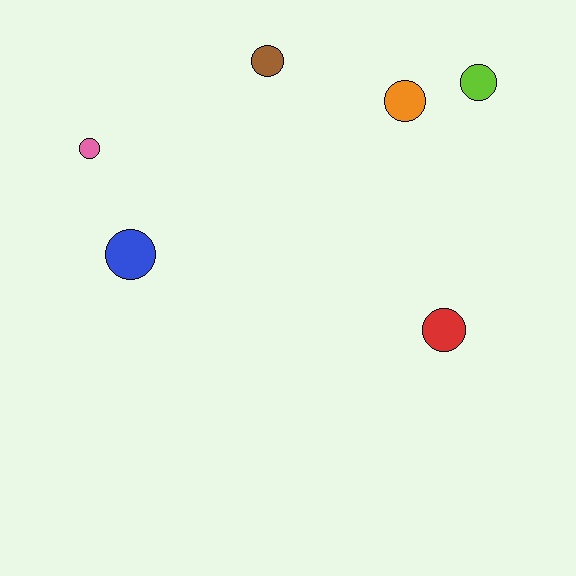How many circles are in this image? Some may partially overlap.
There are 6 circles.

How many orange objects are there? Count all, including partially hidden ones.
There is 1 orange object.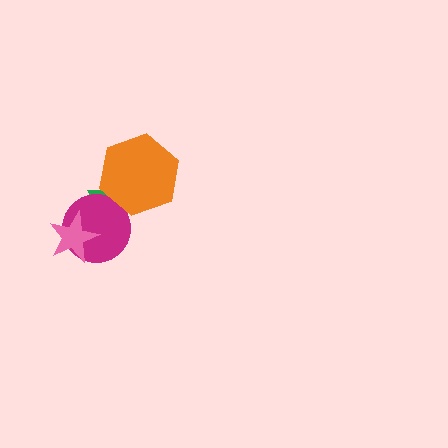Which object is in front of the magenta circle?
The pink star is in front of the magenta circle.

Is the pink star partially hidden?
No, no other shape covers it.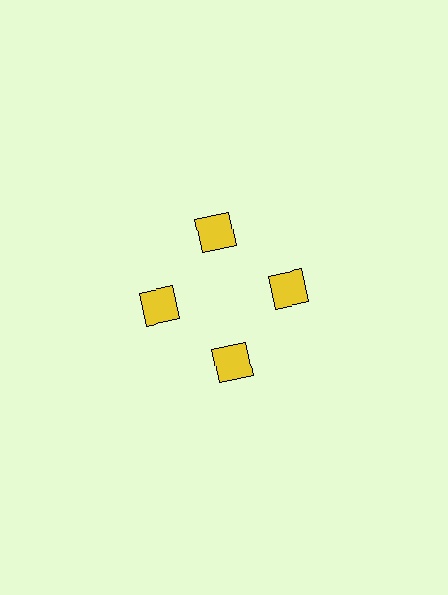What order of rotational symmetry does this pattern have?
This pattern has 4-fold rotational symmetry.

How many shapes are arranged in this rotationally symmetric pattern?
There are 4 shapes, arranged in 4 groups of 1.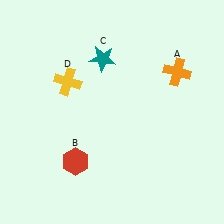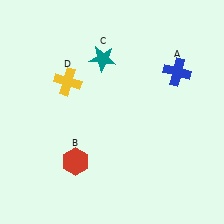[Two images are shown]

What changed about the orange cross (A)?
In Image 1, A is orange. In Image 2, it changed to blue.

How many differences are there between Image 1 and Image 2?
There is 1 difference between the two images.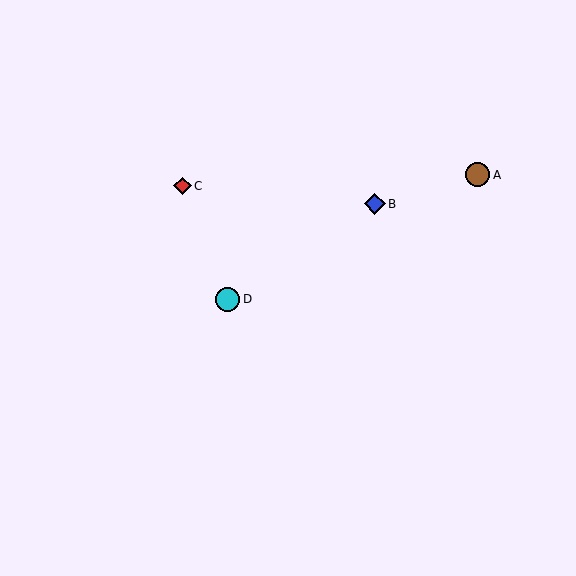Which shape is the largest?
The cyan circle (labeled D) is the largest.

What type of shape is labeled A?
Shape A is a brown circle.